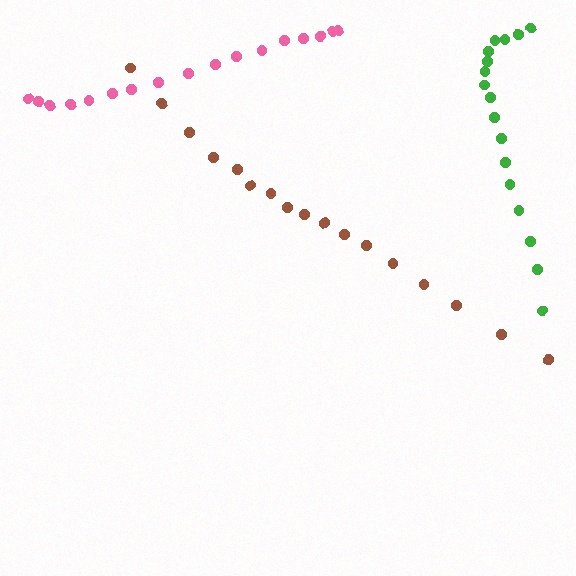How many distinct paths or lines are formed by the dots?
There are 3 distinct paths.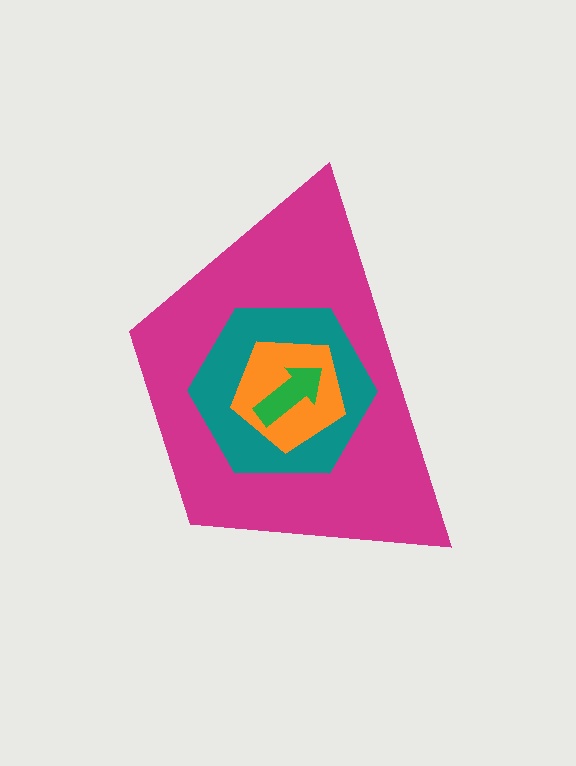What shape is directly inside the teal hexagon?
The orange pentagon.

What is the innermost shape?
The green arrow.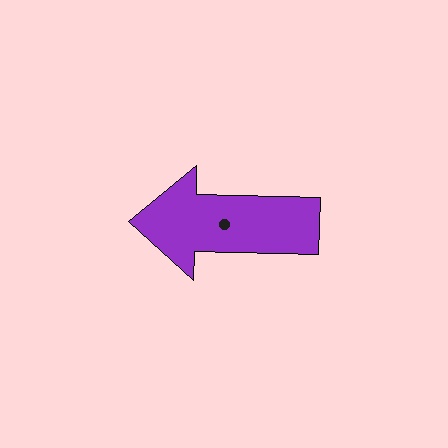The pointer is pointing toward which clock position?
Roughly 9 o'clock.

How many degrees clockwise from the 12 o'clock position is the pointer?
Approximately 271 degrees.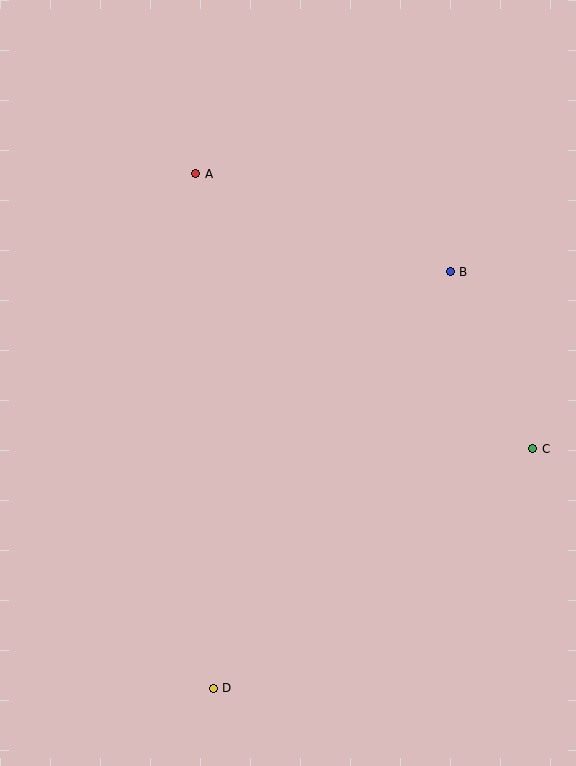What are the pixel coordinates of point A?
Point A is at (196, 174).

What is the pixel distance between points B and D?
The distance between B and D is 479 pixels.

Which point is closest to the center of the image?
Point B at (450, 272) is closest to the center.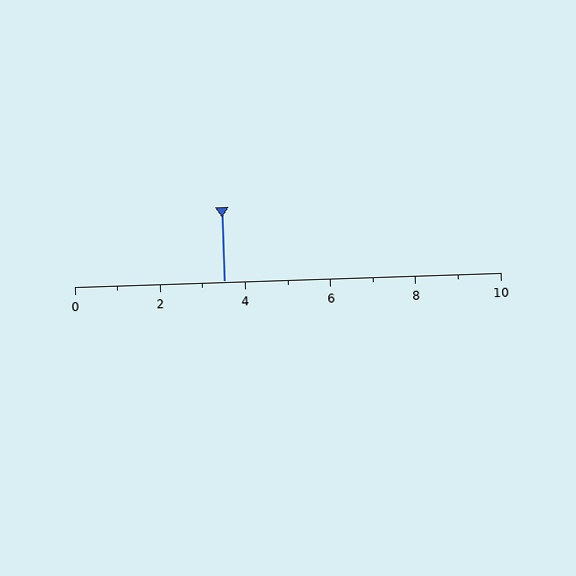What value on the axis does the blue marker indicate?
The marker indicates approximately 3.5.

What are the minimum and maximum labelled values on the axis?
The axis runs from 0 to 10.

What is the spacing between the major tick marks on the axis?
The major ticks are spaced 2 apart.